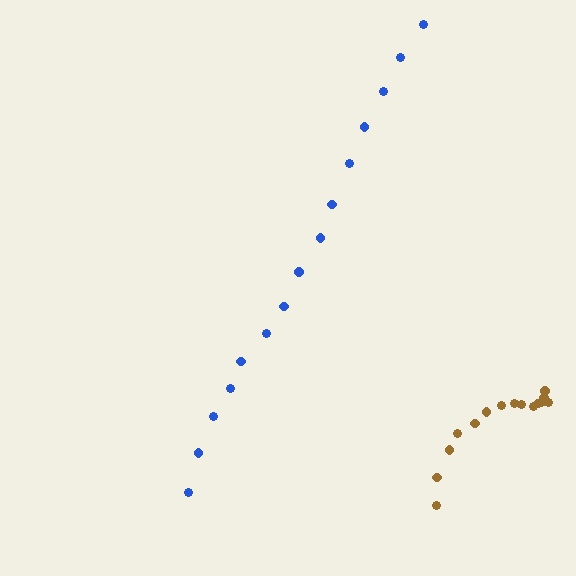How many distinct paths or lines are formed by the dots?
There are 2 distinct paths.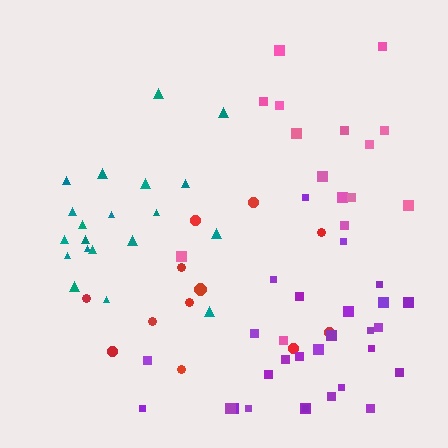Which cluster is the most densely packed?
Purple.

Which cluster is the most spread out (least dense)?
Red.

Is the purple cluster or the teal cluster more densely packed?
Purple.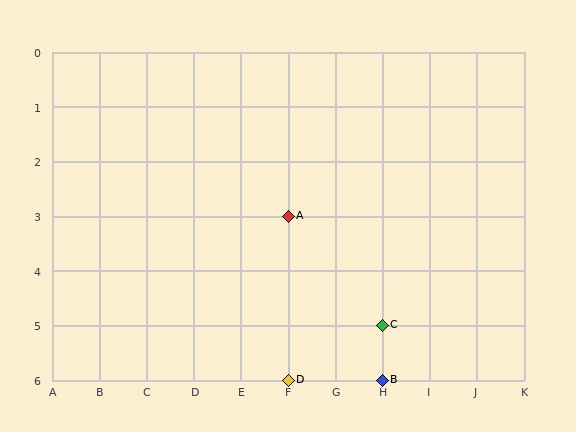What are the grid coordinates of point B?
Point B is at grid coordinates (H, 6).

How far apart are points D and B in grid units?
Points D and B are 2 columns apart.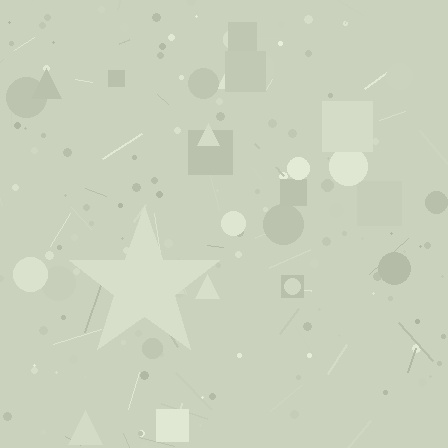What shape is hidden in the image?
A star is hidden in the image.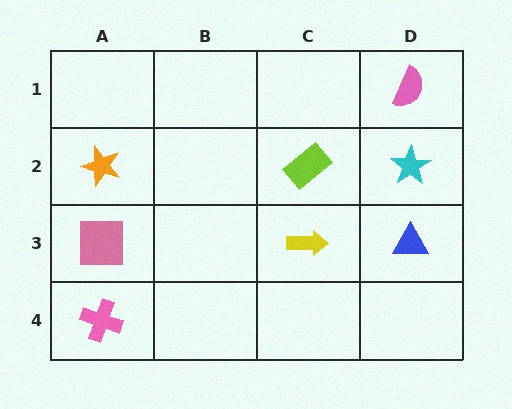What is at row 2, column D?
A cyan star.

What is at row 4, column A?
A pink cross.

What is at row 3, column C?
A yellow arrow.